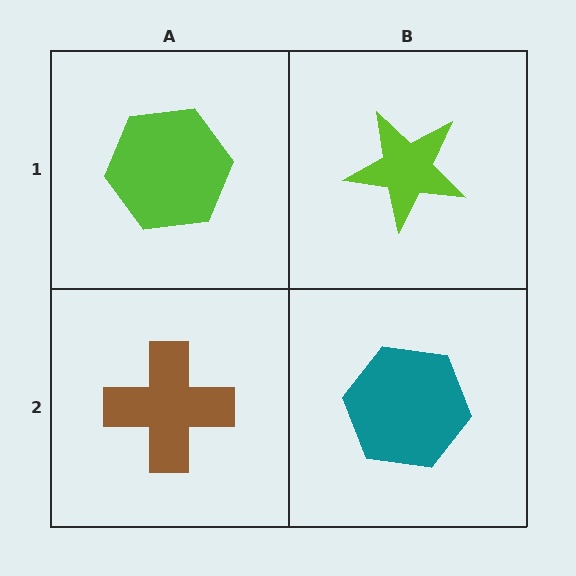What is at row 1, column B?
A lime star.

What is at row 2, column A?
A brown cross.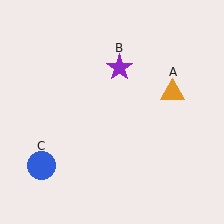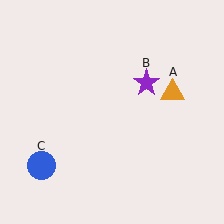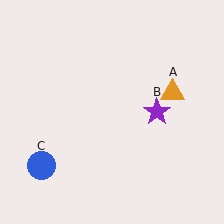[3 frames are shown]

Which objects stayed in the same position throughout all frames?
Orange triangle (object A) and blue circle (object C) remained stationary.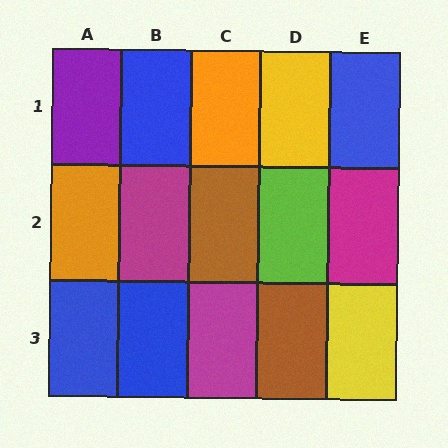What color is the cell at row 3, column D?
Brown.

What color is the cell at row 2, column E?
Magenta.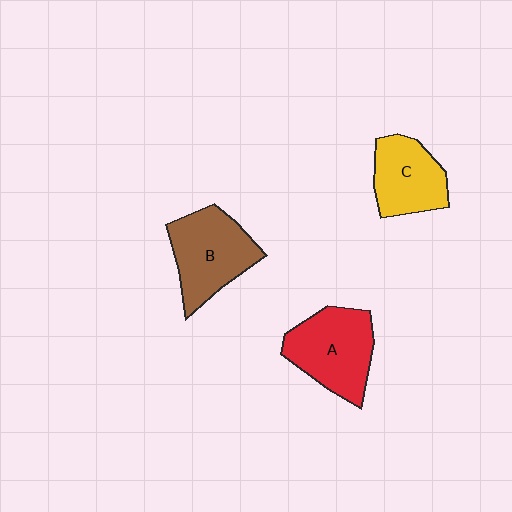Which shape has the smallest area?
Shape C (yellow).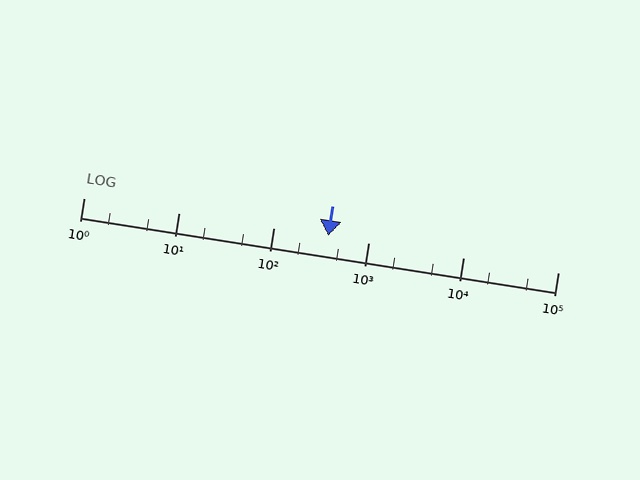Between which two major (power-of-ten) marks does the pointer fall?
The pointer is between 100 and 1000.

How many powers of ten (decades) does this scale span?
The scale spans 5 decades, from 1 to 100000.